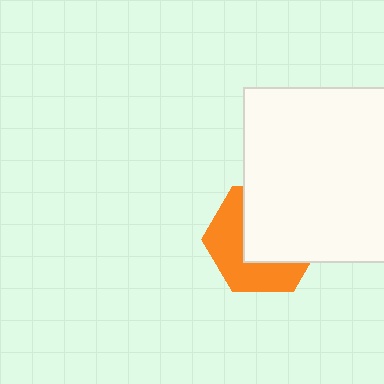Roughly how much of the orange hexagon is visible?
About half of it is visible (roughly 46%).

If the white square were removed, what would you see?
You would see the complete orange hexagon.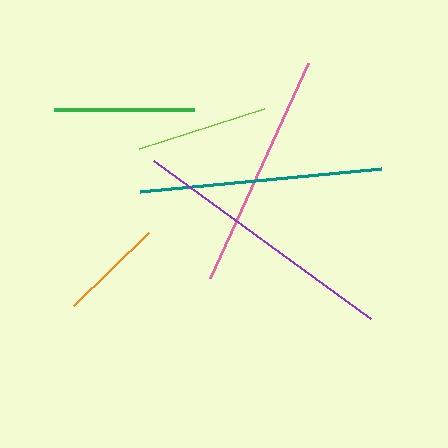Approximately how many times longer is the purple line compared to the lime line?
The purple line is approximately 2.1 times the length of the lime line.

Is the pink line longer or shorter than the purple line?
The purple line is longer than the pink line.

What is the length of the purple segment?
The purple segment is approximately 269 pixels long.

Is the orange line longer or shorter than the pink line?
The pink line is longer than the orange line.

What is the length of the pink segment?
The pink segment is approximately 236 pixels long.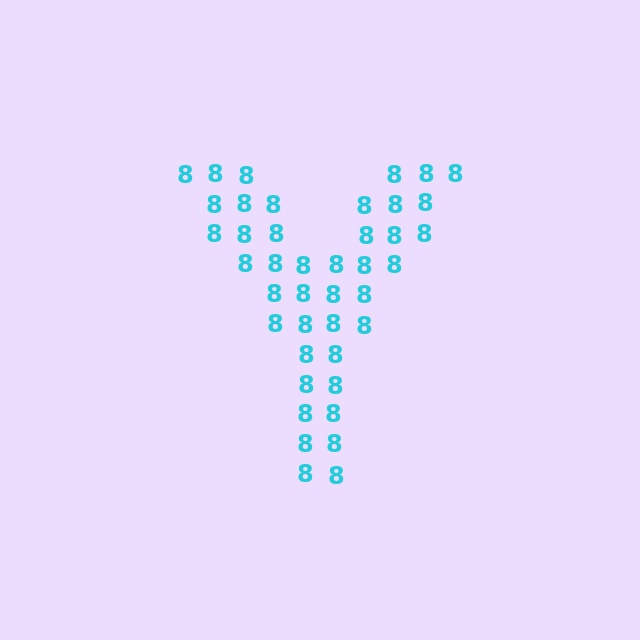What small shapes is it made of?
It is made of small digit 8's.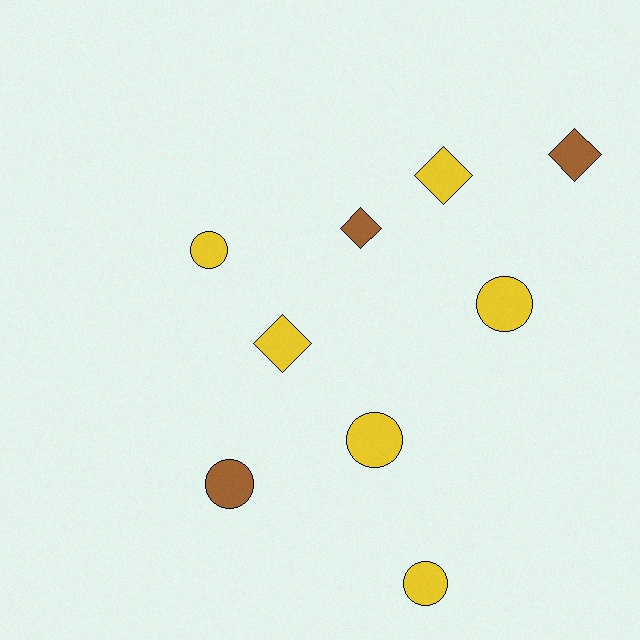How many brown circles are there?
There is 1 brown circle.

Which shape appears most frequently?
Circle, with 5 objects.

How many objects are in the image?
There are 9 objects.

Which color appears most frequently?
Yellow, with 6 objects.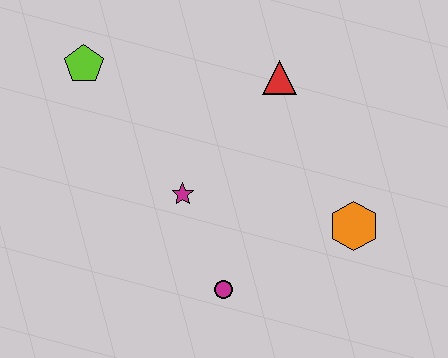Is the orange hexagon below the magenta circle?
No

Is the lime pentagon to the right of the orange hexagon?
No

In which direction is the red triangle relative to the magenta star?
The red triangle is above the magenta star.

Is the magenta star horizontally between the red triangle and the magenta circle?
No